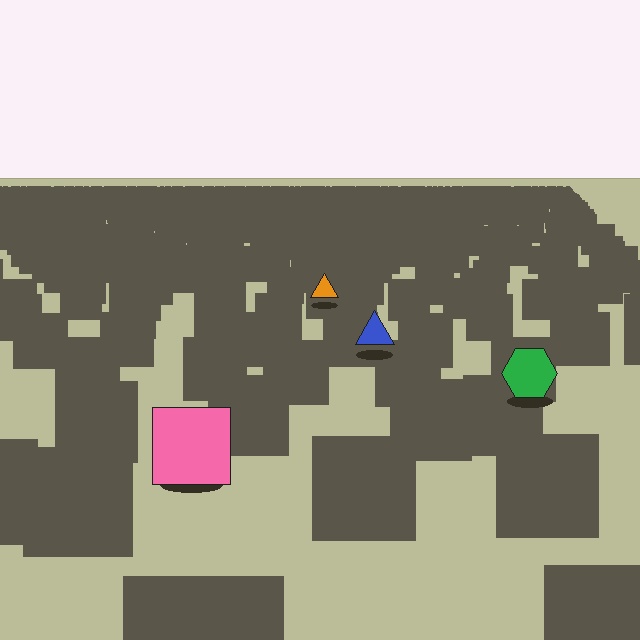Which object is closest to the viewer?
The pink square is closest. The texture marks near it are larger and more spread out.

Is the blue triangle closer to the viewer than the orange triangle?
Yes. The blue triangle is closer — you can tell from the texture gradient: the ground texture is coarser near it.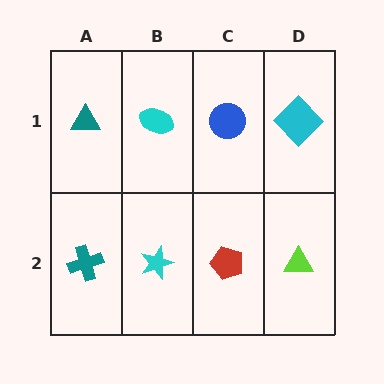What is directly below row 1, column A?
A teal cross.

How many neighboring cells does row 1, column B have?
3.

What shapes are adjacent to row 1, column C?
A red pentagon (row 2, column C), a cyan ellipse (row 1, column B), a cyan diamond (row 1, column D).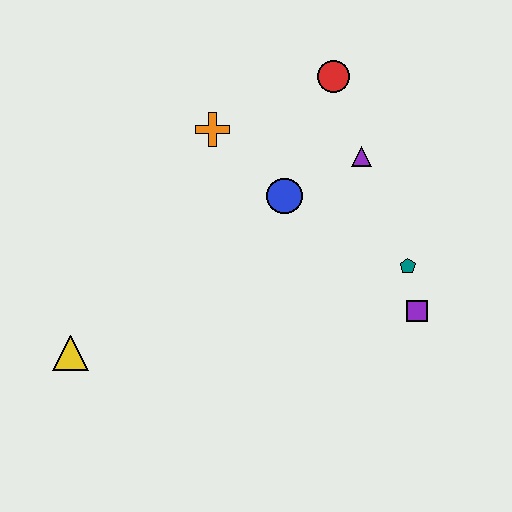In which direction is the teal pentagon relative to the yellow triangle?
The teal pentagon is to the right of the yellow triangle.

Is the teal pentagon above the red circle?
No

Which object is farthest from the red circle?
The yellow triangle is farthest from the red circle.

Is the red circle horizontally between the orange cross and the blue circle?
No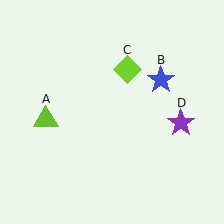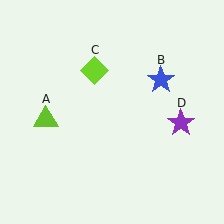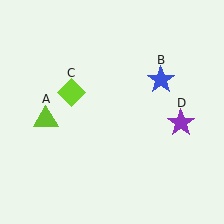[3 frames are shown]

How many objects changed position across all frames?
1 object changed position: lime diamond (object C).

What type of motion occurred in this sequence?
The lime diamond (object C) rotated counterclockwise around the center of the scene.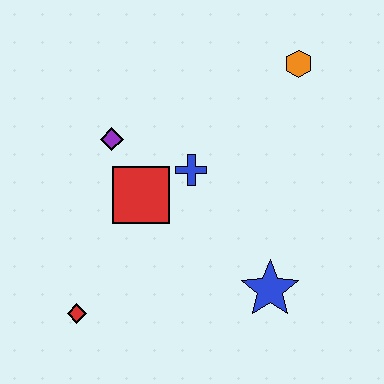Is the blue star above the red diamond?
Yes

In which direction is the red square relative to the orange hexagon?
The red square is to the left of the orange hexagon.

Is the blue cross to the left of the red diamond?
No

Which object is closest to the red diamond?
The red square is closest to the red diamond.